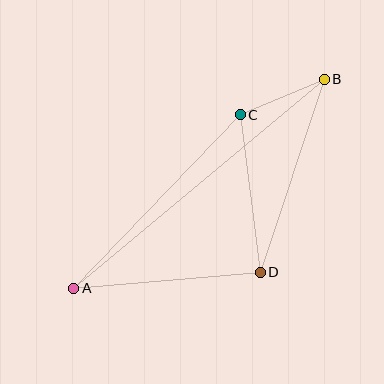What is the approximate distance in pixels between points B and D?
The distance between B and D is approximately 204 pixels.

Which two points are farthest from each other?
Points A and B are farthest from each other.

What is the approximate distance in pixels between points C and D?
The distance between C and D is approximately 159 pixels.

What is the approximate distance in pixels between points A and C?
The distance between A and C is approximately 241 pixels.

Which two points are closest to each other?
Points B and C are closest to each other.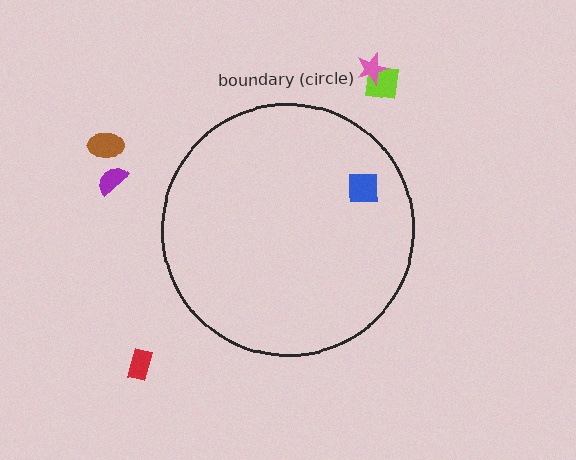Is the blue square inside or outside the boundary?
Inside.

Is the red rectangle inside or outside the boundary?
Outside.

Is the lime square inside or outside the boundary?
Outside.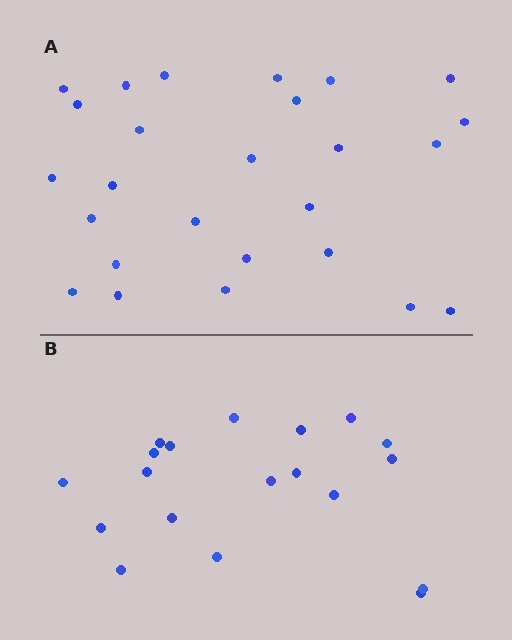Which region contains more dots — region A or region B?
Region A (the top region) has more dots.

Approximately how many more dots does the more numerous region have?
Region A has roughly 8 or so more dots than region B.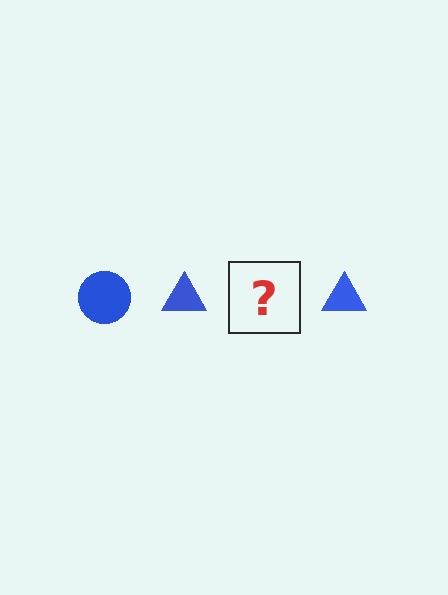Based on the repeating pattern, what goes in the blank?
The blank should be a blue circle.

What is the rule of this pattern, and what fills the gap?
The rule is that the pattern cycles through circle, triangle shapes in blue. The gap should be filled with a blue circle.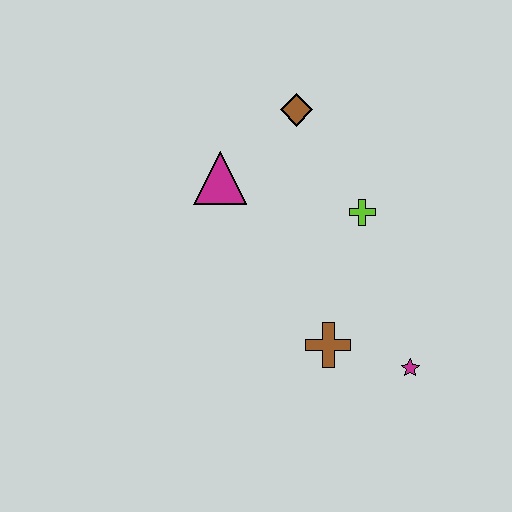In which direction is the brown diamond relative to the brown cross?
The brown diamond is above the brown cross.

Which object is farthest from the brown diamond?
The magenta star is farthest from the brown diamond.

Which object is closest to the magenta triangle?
The brown diamond is closest to the magenta triangle.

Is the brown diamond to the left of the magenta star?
Yes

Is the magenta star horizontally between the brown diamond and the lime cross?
No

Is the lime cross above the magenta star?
Yes